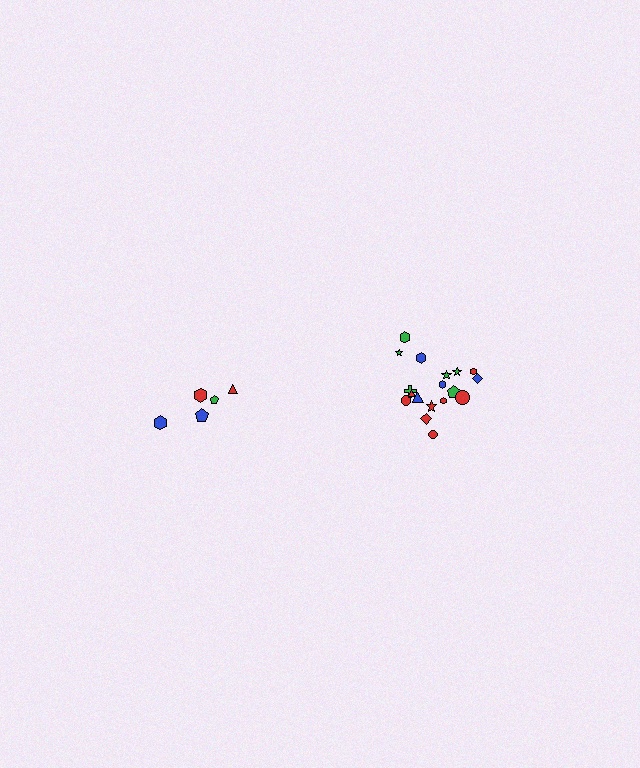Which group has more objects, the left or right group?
The right group.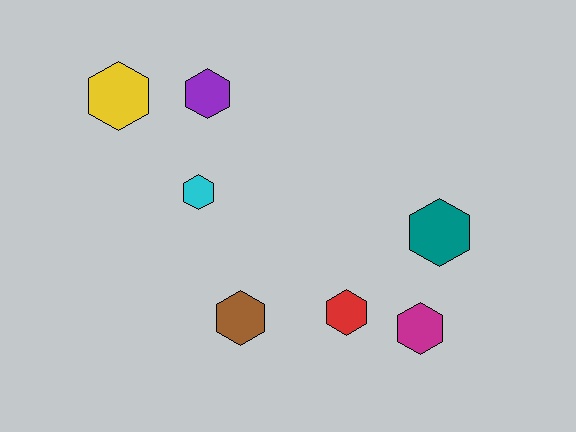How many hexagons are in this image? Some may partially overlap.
There are 7 hexagons.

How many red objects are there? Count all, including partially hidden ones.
There is 1 red object.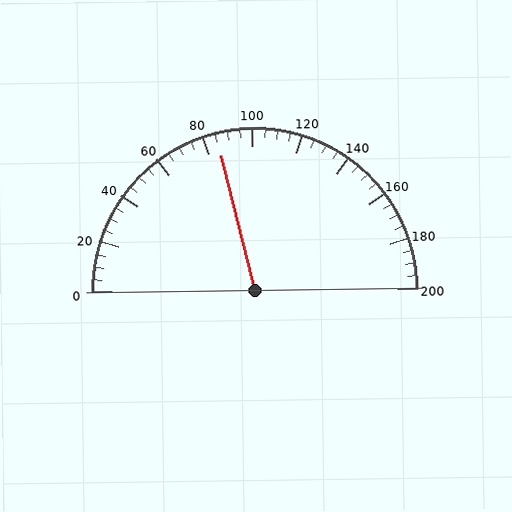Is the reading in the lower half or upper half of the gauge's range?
The reading is in the lower half of the range (0 to 200).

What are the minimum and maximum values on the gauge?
The gauge ranges from 0 to 200.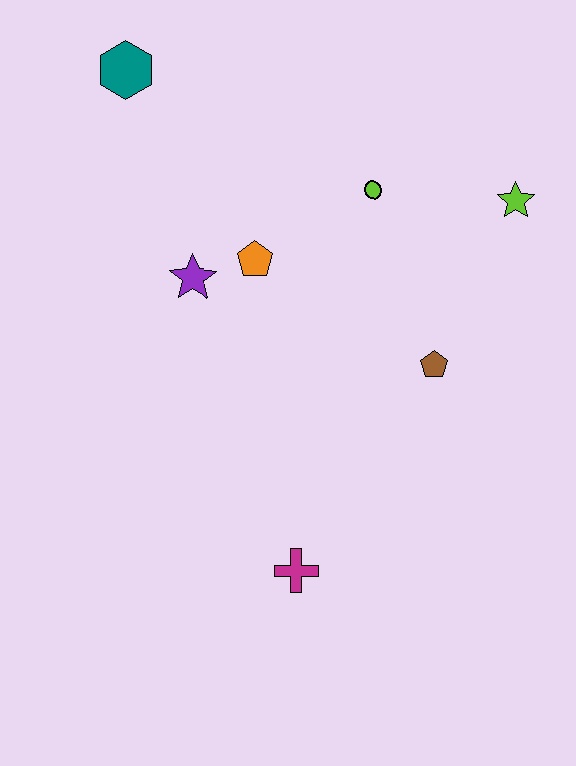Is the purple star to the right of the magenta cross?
No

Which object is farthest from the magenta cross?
The teal hexagon is farthest from the magenta cross.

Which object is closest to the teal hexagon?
The purple star is closest to the teal hexagon.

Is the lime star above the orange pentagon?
Yes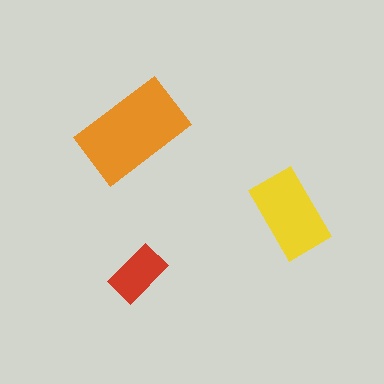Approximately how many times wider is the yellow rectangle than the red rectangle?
About 1.5 times wider.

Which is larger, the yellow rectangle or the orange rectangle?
The orange one.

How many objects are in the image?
There are 3 objects in the image.